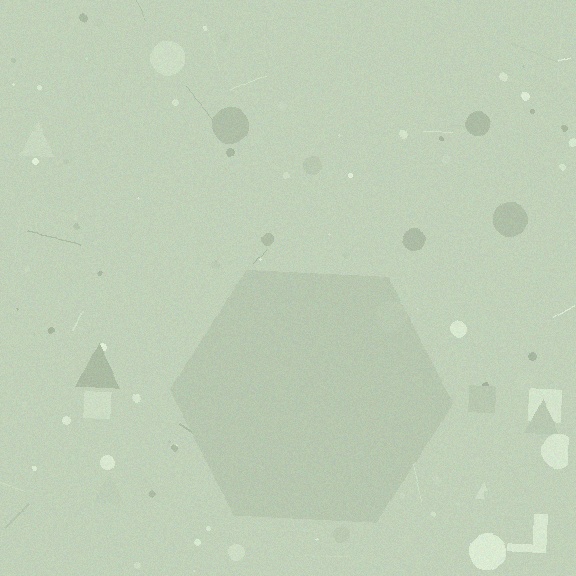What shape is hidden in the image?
A hexagon is hidden in the image.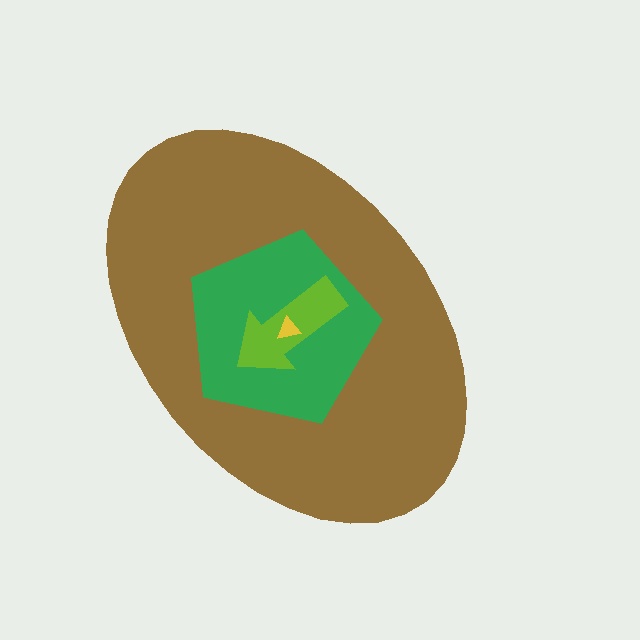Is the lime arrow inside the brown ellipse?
Yes.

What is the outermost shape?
The brown ellipse.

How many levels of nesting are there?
4.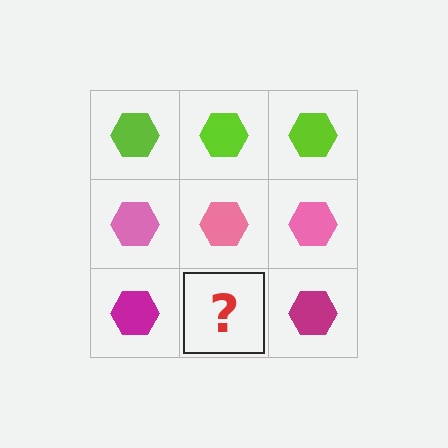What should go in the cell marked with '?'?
The missing cell should contain a magenta hexagon.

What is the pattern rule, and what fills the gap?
The rule is that each row has a consistent color. The gap should be filled with a magenta hexagon.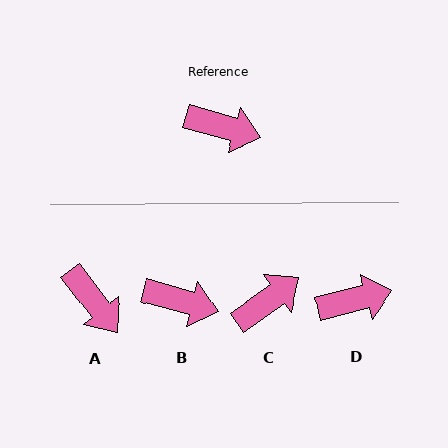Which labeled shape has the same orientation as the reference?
B.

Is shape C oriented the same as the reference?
No, it is off by about 52 degrees.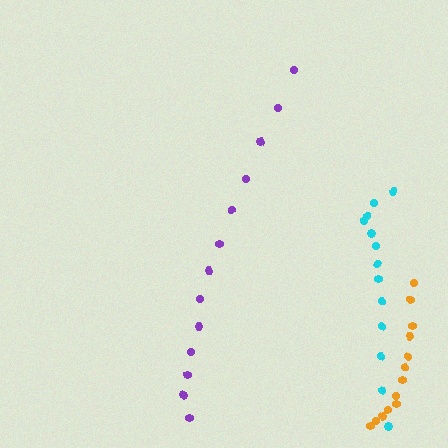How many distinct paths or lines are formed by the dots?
There are 3 distinct paths.